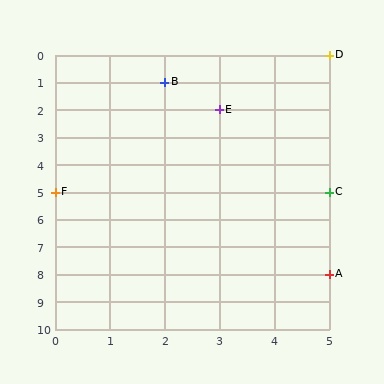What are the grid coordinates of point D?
Point D is at grid coordinates (5, 0).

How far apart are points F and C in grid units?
Points F and C are 5 columns apart.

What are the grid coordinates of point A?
Point A is at grid coordinates (5, 8).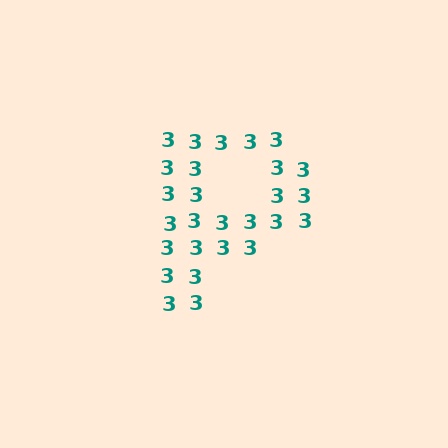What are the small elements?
The small elements are digit 3's.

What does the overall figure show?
The overall figure shows the letter P.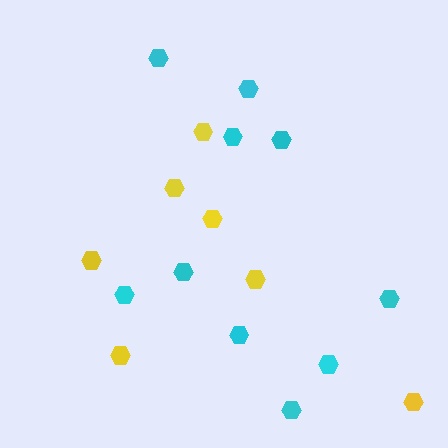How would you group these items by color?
There are 2 groups: one group of cyan hexagons (10) and one group of yellow hexagons (7).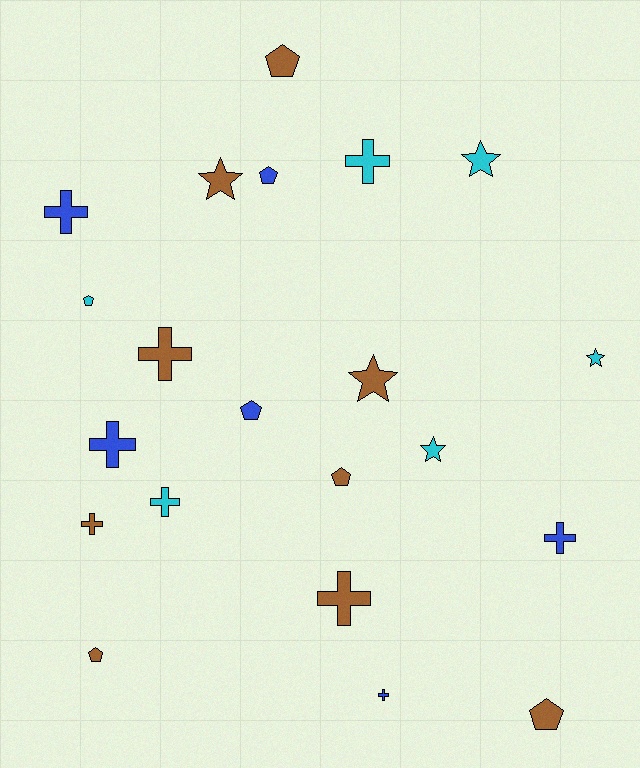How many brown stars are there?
There are 2 brown stars.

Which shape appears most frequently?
Cross, with 9 objects.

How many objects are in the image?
There are 21 objects.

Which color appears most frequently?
Brown, with 9 objects.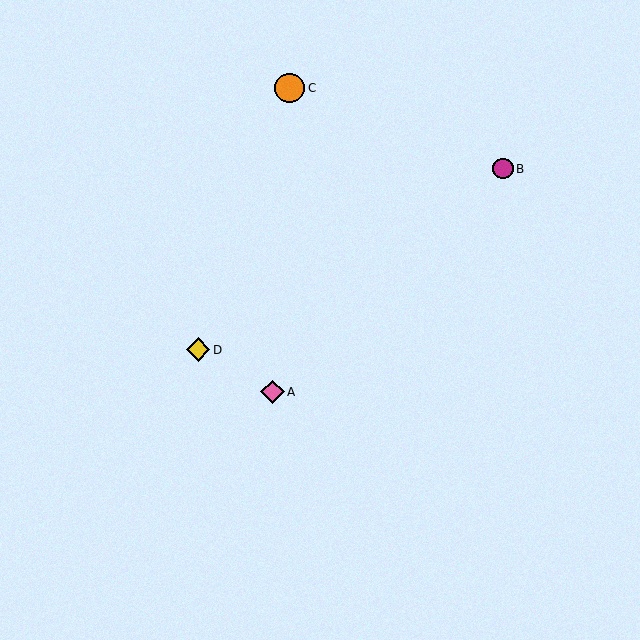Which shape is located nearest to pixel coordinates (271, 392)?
The pink diamond (labeled A) at (272, 392) is nearest to that location.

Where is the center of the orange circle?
The center of the orange circle is at (290, 88).